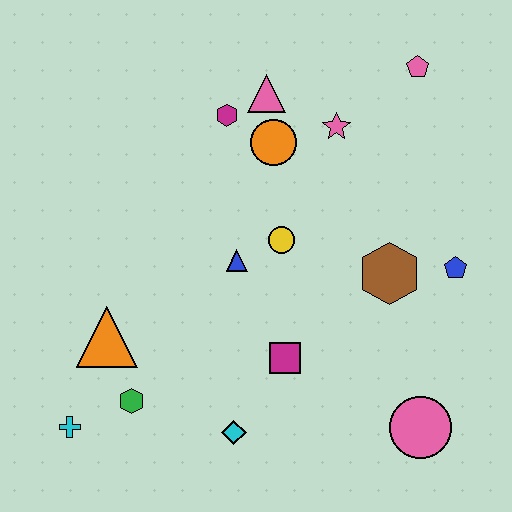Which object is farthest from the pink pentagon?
The cyan cross is farthest from the pink pentagon.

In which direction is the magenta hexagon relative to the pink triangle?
The magenta hexagon is to the left of the pink triangle.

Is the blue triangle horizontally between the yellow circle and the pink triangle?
No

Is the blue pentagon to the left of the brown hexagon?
No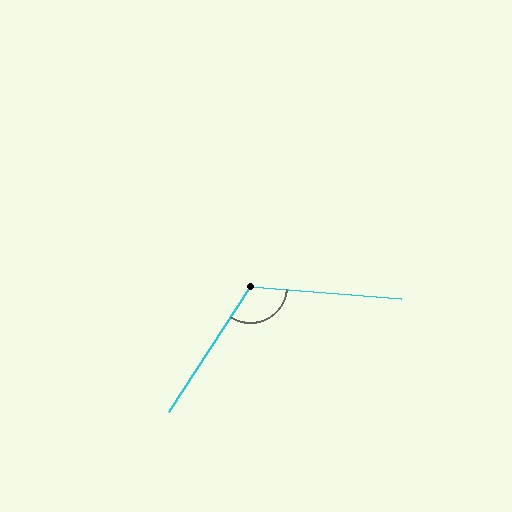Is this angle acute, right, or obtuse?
It is obtuse.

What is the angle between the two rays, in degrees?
Approximately 118 degrees.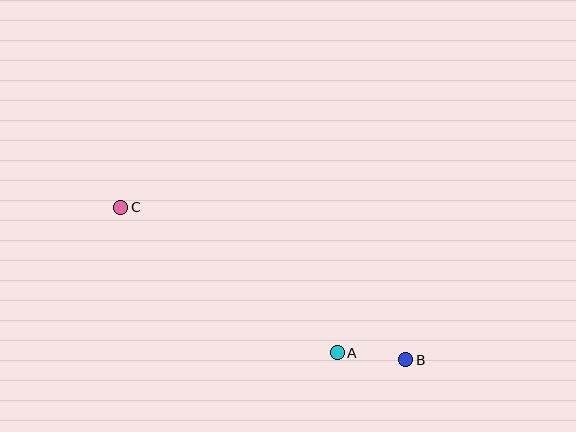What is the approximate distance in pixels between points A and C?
The distance between A and C is approximately 261 pixels.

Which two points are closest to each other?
Points A and B are closest to each other.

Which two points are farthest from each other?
Points B and C are farthest from each other.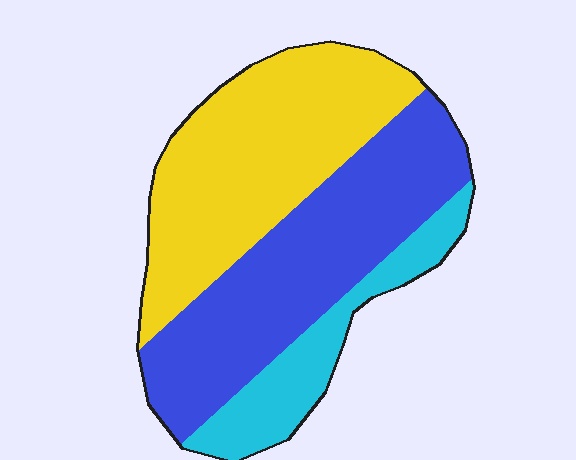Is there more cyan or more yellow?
Yellow.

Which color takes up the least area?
Cyan, at roughly 15%.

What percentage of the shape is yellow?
Yellow covers around 40% of the shape.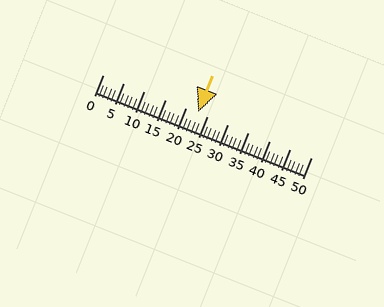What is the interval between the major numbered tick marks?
The major tick marks are spaced 5 units apart.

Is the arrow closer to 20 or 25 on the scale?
The arrow is closer to 25.